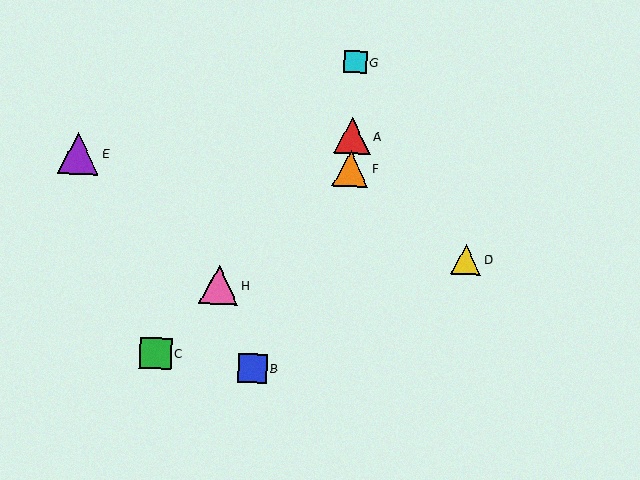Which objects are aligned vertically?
Objects A, F, G are aligned vertically.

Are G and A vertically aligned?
Yes, both are at x≈355.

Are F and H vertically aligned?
No, F is at x≈351 and H is at x≈219.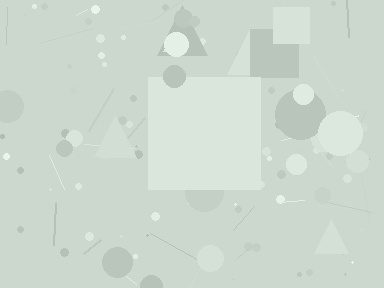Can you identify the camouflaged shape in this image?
The camouflaged shape is a square.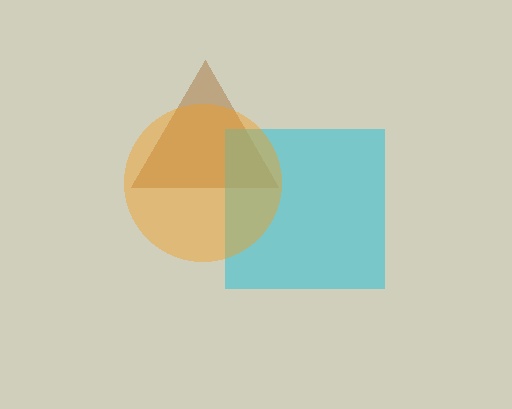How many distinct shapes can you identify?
There are 3 distinct shapes: a brown triangle, a cyan square, an orange circle.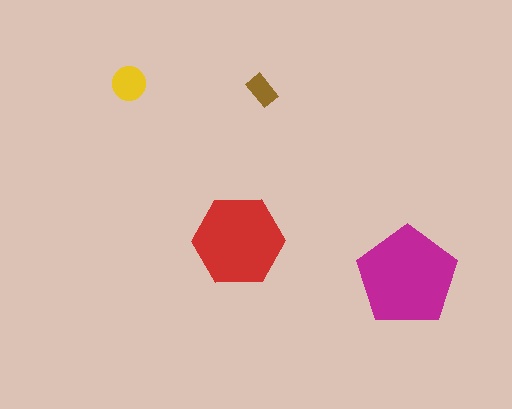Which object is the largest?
The magenta pentagon.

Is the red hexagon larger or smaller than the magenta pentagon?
Smaller.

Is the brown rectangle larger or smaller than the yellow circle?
Smaller.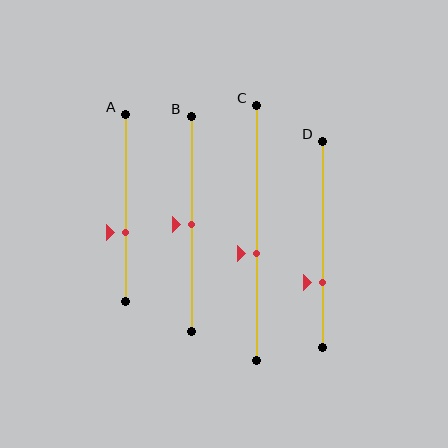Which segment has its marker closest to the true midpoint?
Segment B has its marker closest to the true midpoint.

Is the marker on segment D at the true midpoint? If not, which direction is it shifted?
No, the marker on segment D is shifted downward by about 19% of the segment length.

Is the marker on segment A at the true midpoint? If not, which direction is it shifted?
No, the marker on segment A is shifted downward by about 13% of the segment length.